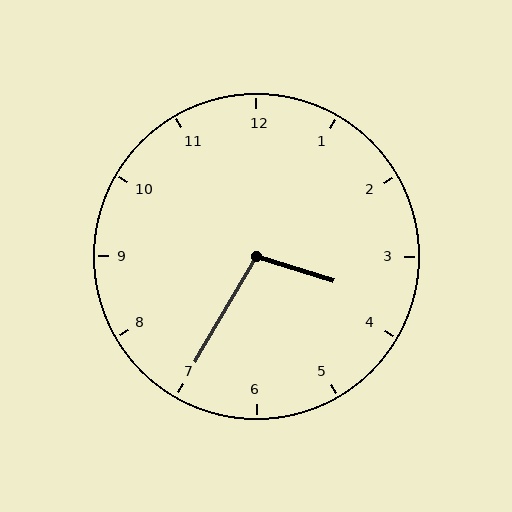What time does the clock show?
3:35.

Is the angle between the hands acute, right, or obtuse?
It is obtuse.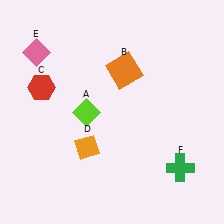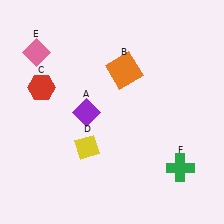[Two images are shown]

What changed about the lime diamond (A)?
In Image 1, A is lime. In Image 2, it changed to purple.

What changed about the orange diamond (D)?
In Image 1, D is orange. In Image 2, it changed to yellow.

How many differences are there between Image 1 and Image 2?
There are 2 differences between the two images.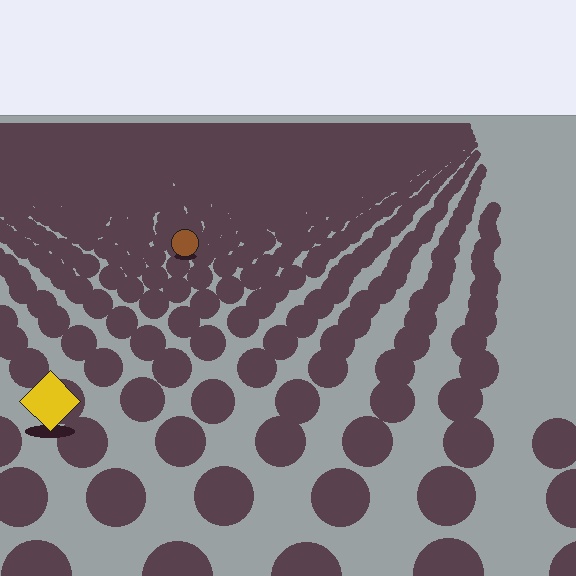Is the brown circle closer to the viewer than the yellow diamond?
No. The yellow diamond is closer — you can tell from the texture gradient: the ground texture is coarser near it.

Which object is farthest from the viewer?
The brown circle is farthest from the viewer. It appears smaller and the ground texture around it is denser.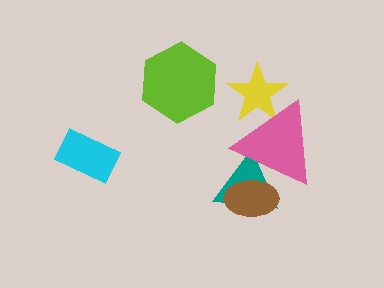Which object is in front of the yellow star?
The pink triangle is in front of the yellow star.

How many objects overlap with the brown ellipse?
2 objects overlap with the brown ellipse.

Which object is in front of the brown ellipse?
The pink triangle is in front of the brown ellipse.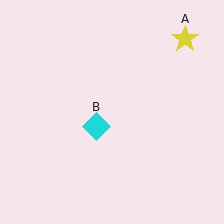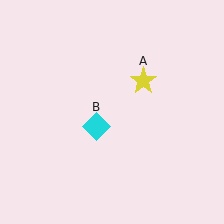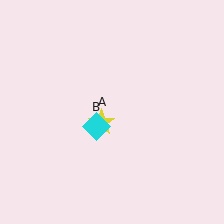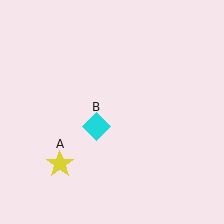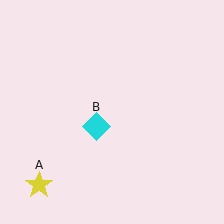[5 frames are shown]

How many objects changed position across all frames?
1 object changed position: yellow star (object A).